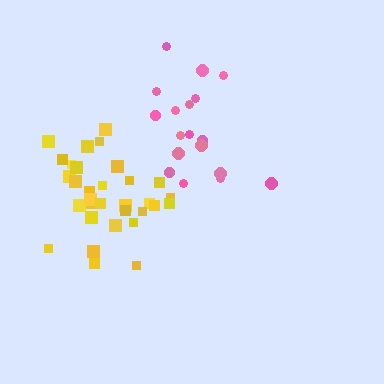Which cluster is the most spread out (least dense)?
Pink.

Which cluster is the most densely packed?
Yellow.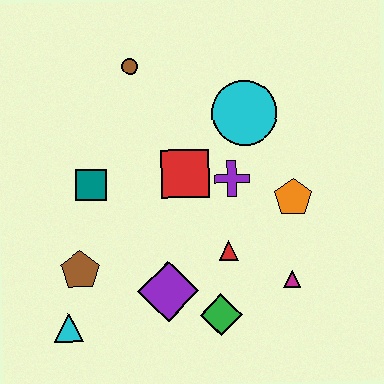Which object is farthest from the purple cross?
The cyan triangle is farthest from the purple cross.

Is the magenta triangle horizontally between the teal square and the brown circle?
No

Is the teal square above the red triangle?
Yes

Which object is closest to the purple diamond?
The green diamond is closest to the purple diamond.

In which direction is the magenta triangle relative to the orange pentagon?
The magenta triangle is below the orange pentagon.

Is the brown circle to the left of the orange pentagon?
Yes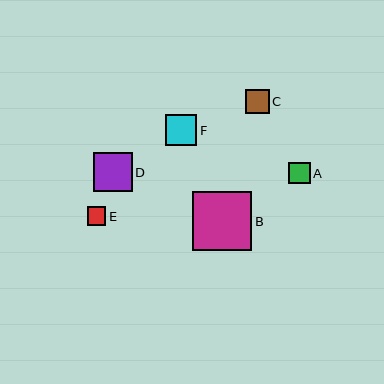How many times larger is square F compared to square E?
Square F is approximately 1.7 times the size of square E.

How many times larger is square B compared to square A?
Square B is approximately 2.7 times the size of square A.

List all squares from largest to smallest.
From largest to smallest: B, D, F, C, A, E.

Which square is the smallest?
Square E is the smallest with a size of approximately 19 pixels.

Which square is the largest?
Square B is the largest with a size of approximately 60 pixels.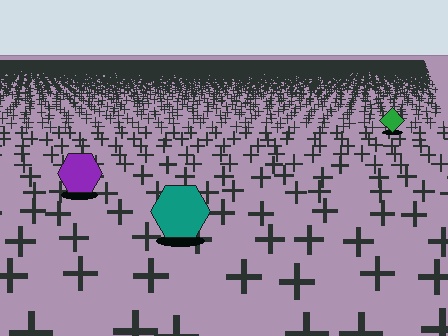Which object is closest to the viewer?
The teal hexagon is closest. The texture marks near it are larger and more spread out.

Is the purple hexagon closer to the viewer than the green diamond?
Yes. The purple hexagon is closer — you can tell from the texture gradient: the ground texture is coarser near it.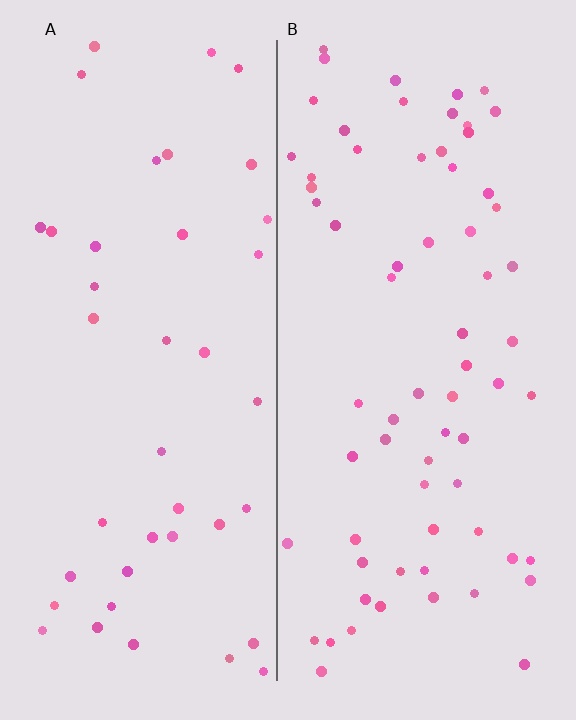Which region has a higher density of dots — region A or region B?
B (the right).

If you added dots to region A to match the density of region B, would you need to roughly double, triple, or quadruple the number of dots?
Approximately double.